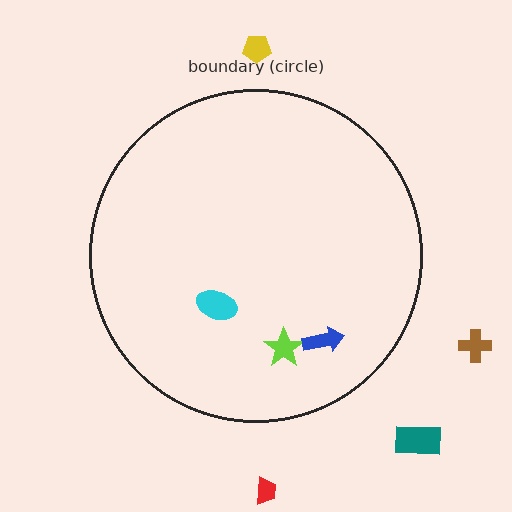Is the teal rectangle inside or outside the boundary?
Outside.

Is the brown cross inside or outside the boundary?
Outside.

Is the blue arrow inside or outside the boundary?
Inside.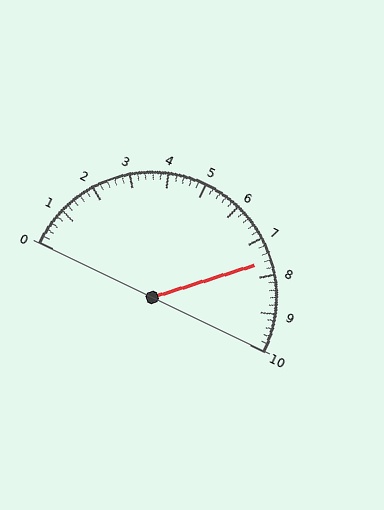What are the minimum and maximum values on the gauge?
The gauge ranges from 0 to 10.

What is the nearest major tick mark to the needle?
The nearest major tick mark is 8.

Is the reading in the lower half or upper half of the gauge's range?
The reading is in the upper half of the range (0 to 10).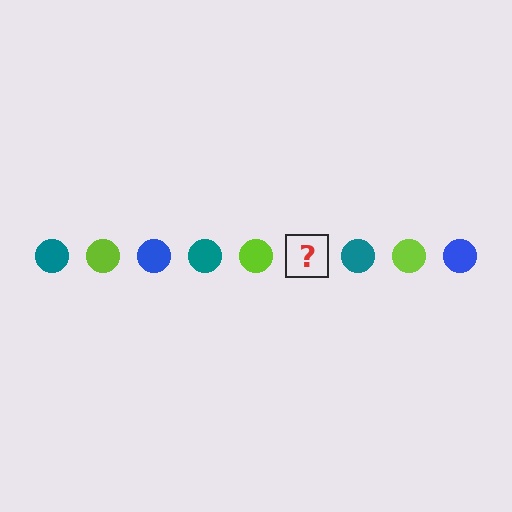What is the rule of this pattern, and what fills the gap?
The rule is that the pattern cycles through teal, lime, blue circles. The gap should be filled with a blue circle.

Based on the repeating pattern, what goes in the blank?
The blank should be a blue circle.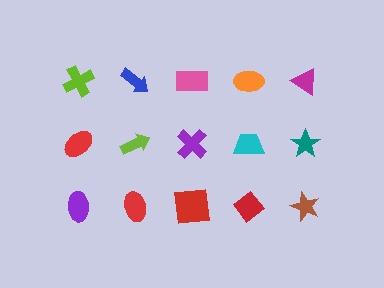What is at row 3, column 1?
A purple ellipse.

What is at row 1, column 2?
A blue arrow.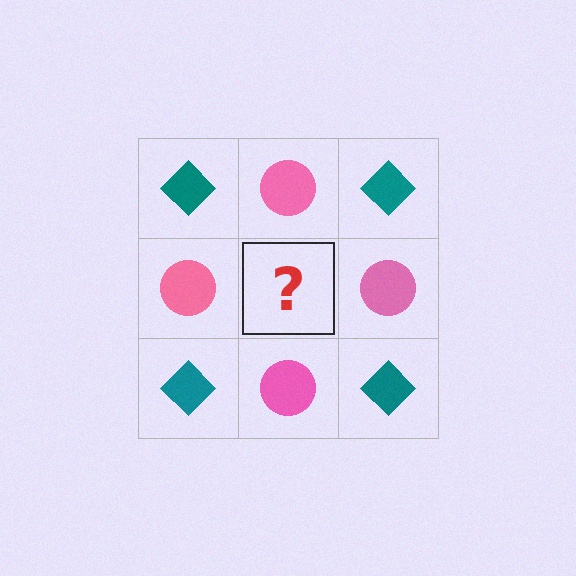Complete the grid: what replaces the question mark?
The question mark should be replaced with a teal diamond.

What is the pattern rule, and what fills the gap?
The rule is that it alternates teal diamond and pink circle in a checkerboard pattern. The gap should be filled with a teal diamond.